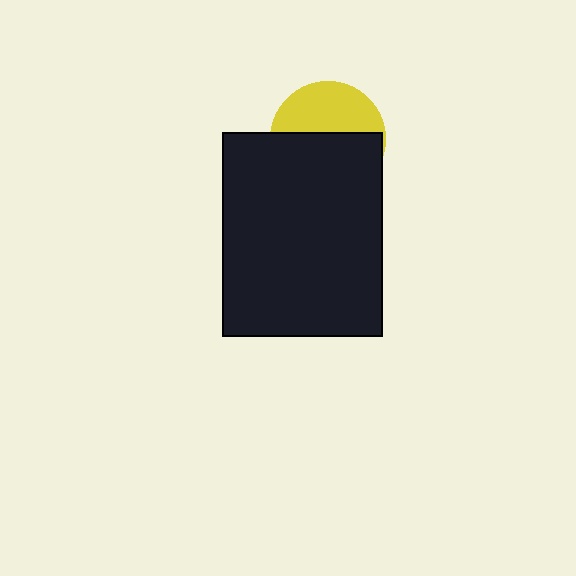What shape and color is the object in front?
The object in front is a black rectangle.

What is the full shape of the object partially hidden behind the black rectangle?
The partially hidden object is a yellow circle.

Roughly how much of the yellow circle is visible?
A small part of it is visible (roughly 42%).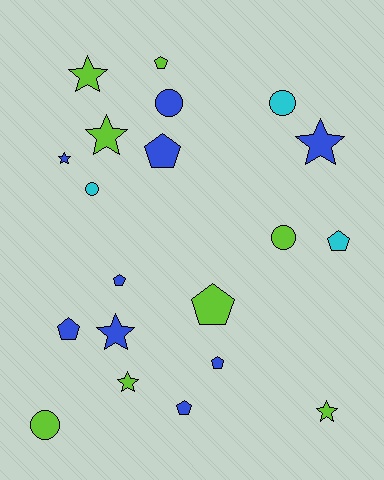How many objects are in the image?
There are 20 objects.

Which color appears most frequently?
Blue, with 9 objects.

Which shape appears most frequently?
Pentagon, with 8 objects.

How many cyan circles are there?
There are 2 cyan circles.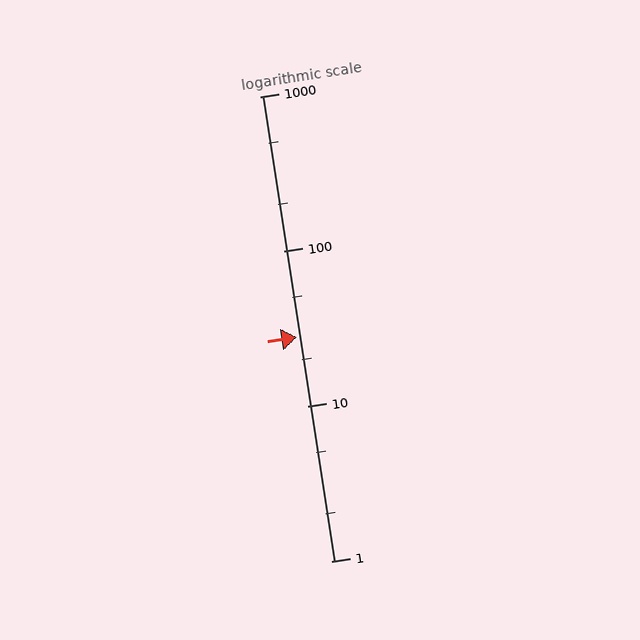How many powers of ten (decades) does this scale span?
The scale spans 3 decades, from 1 to 1000.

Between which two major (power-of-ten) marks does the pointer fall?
The pointer is between 10 and 100.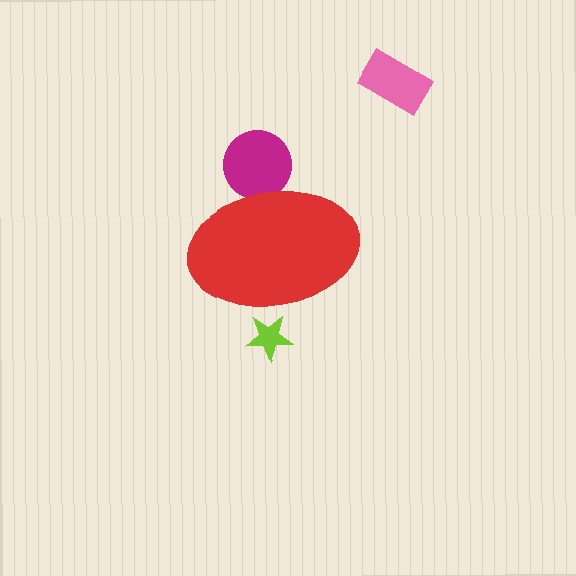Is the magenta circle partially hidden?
Yes, the magenta circle is partially hidden behind the red ellipse.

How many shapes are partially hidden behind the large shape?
2 shapes are partially hidden.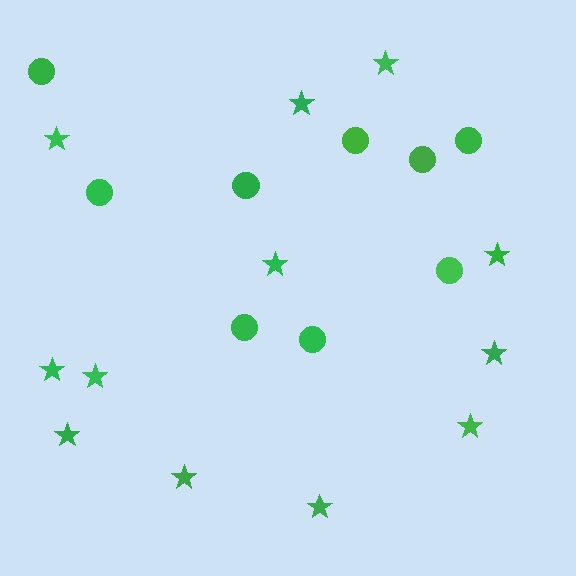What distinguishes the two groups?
There are 2 groups: one group of stars (12) and one group of circles (9).